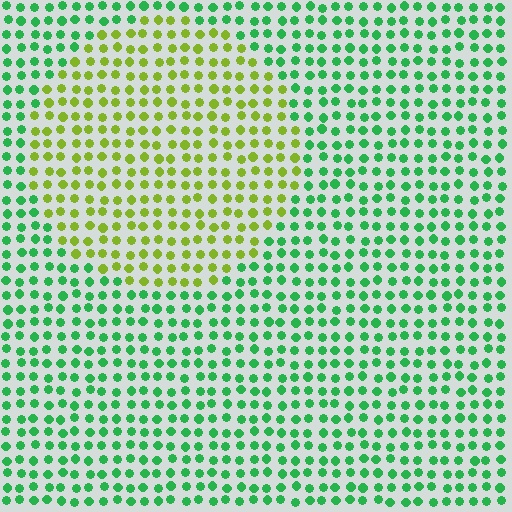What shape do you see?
I see a circle.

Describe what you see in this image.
The image is filled with small green elements in a uniform arrangement. A circle-shaped region is visible where the elements are tinted to a slightly different hue, forming a subtle color boundary.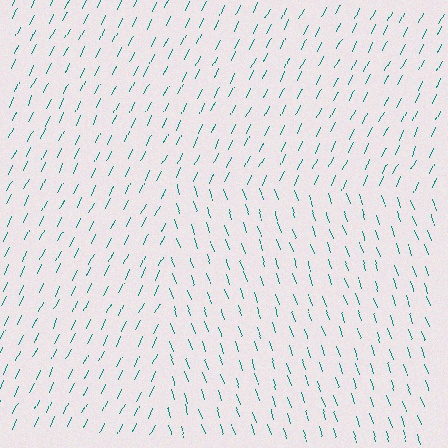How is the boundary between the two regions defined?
The boundary is defined purely by a change in line orientation (approximately 45 degrees difference). All lines are the same color and thickness.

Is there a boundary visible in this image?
Yes, there is a texture boundary formed by a change in line orientation.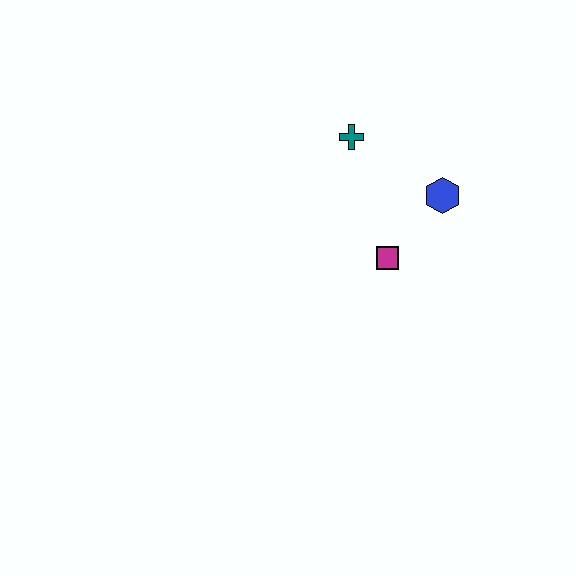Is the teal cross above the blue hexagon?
Yes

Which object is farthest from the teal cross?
The magenta square is farthest from the teal cross.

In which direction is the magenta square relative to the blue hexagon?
The magenta square is below the blue hexagon.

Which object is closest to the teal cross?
The blue hexagon is closest to the teal cross.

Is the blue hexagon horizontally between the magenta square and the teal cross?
No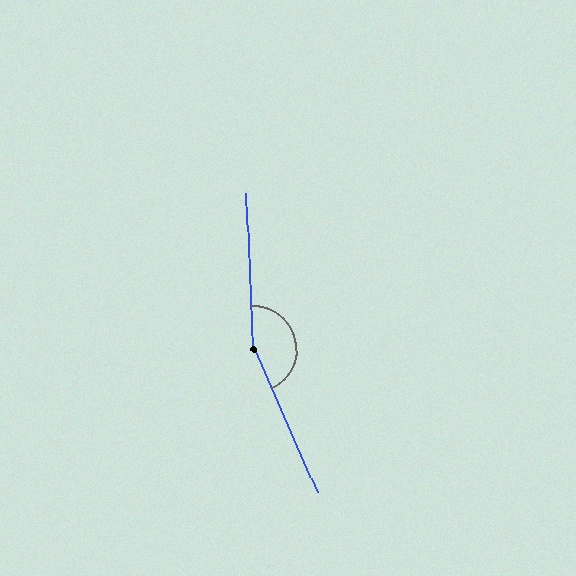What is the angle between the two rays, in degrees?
Approximately 159 degrees.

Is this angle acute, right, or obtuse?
It is obtuse.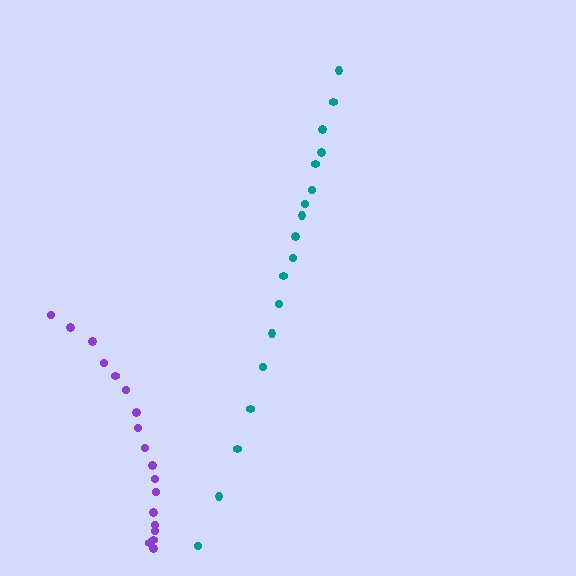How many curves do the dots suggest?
There are 2 distinct paths.